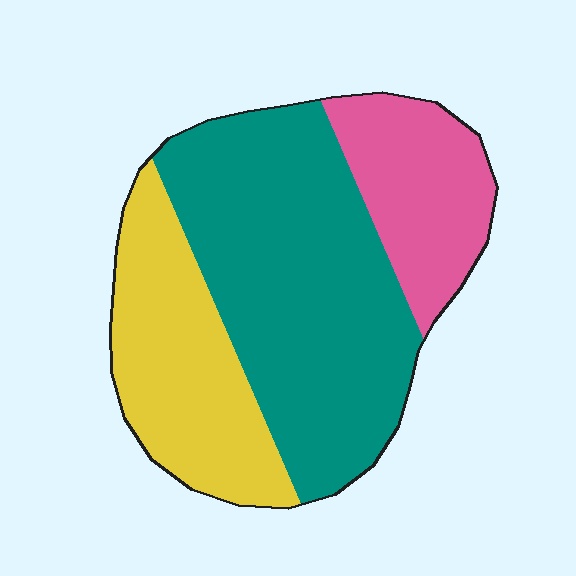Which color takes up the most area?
Teal, at roughly 50%.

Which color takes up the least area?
Pink, at roughly 20%.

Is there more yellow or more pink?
Yellow.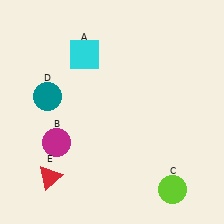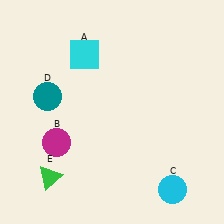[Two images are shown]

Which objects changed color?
C changed from lime to cyan. E changed from red to green.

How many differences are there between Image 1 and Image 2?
There are 2 differences between the two images.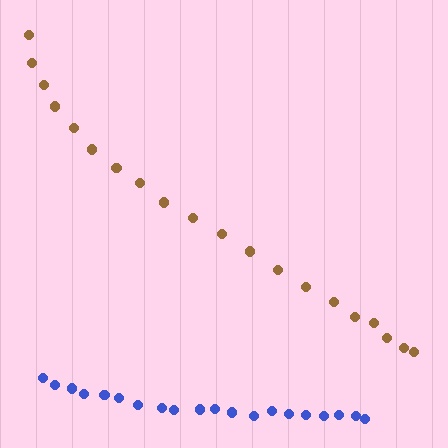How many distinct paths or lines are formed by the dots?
There are 2 distinct paths.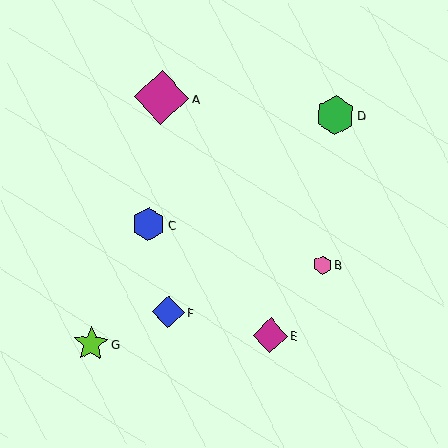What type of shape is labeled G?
Shape G is a lime star.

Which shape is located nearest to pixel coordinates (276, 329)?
The magenta diamond (labeled E) at (270, 335) is nearest to that location.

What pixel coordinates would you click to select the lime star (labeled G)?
Click at (91, 344) to select the lime star G.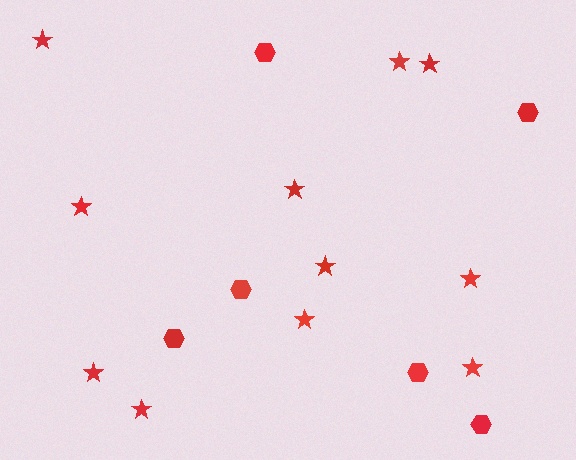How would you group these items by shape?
There are 2 groups: one group of stars (11) and one group of hexagons (6).